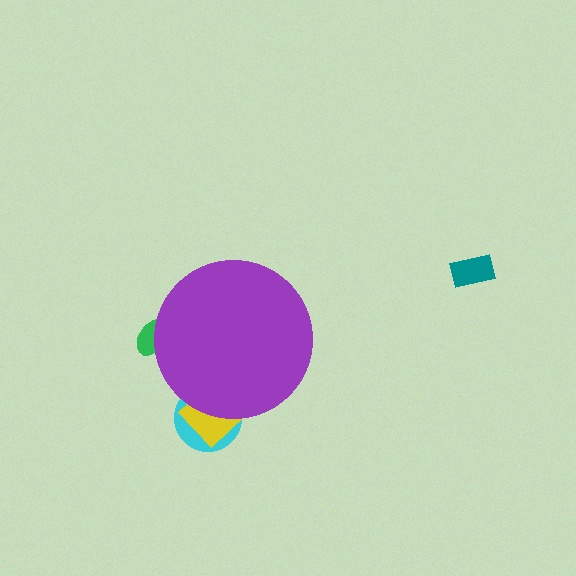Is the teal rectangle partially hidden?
No, the teal rectangle is fully visible.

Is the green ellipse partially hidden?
Yes, the green ellipse is partially hidden behind the purple circle.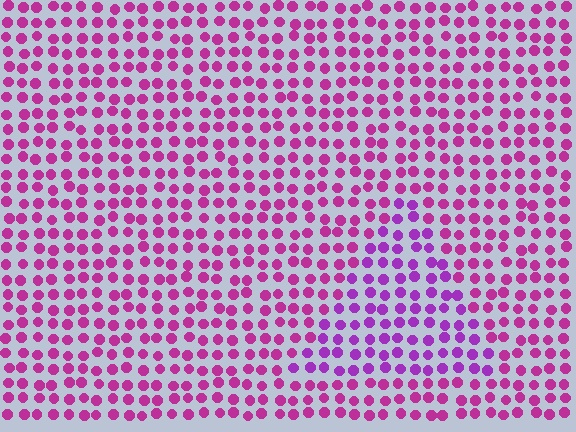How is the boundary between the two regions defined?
The boundary is defined purely by a slight shift in hue (about 28 degrees). Spacing, size, and orientation are identical on both sides.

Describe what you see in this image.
The image is filled with small magenta elements in a uniform arrangement. A triangle-shaped region is visible where the elements are tinted to a slightly different hue, forming a subtle color boundary.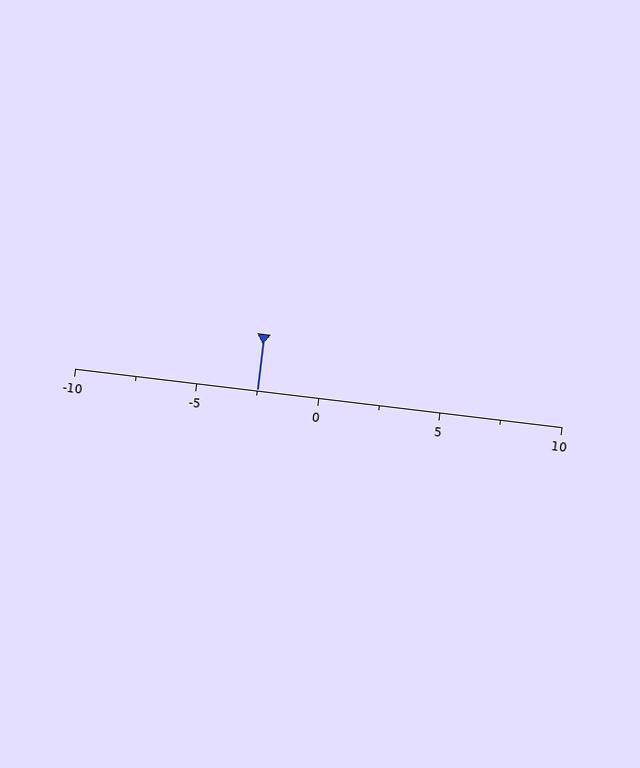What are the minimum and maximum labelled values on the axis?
The axis runs from -10 to 10.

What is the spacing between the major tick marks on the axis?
The major ticks are spaced 5 apart.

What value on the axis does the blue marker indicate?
The marker indicates approximately -2.5.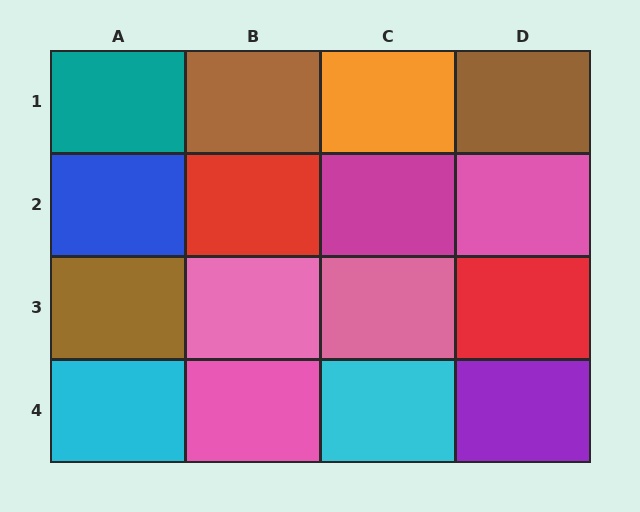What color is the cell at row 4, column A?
Cyan.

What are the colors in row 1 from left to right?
Teal, brown, orange, brown.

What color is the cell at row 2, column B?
Red.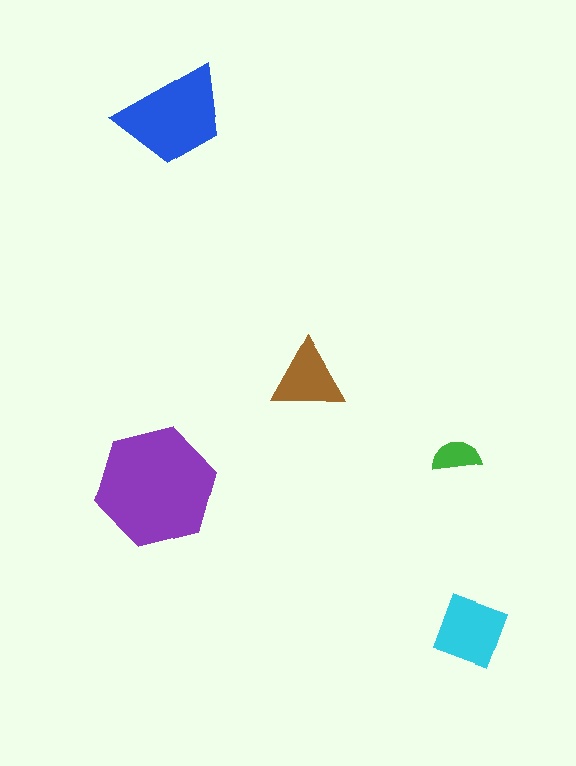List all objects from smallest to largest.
The green semicircle, the brown triangle, the cyan square, the blue trapezoid, the purple hexagon.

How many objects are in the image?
There are 5 objects in the image.